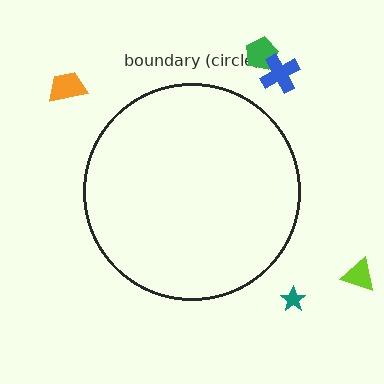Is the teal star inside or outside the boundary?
Outside.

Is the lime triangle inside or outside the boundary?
Outside.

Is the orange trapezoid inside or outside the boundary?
Outside.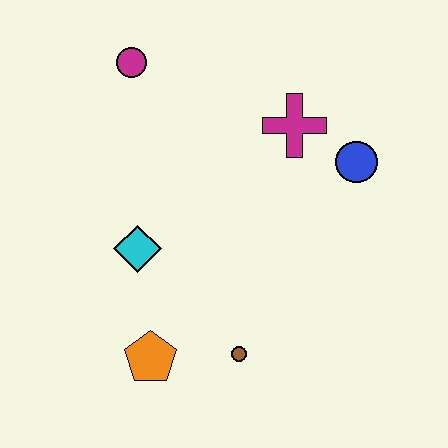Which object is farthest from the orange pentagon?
The magenta circle is farthest from the orange pentagon.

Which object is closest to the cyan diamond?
The orange pentagon is closest to the cyan diamond.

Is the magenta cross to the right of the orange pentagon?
Yes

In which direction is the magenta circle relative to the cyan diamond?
The magenta circle is above the cyan diamond.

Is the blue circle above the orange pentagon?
Yes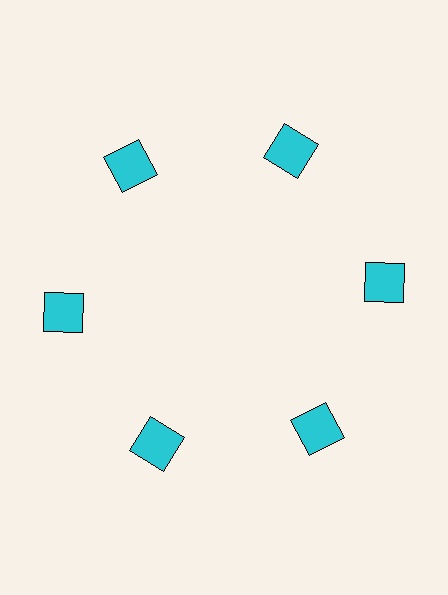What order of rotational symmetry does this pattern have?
This pattern has 6-fold rotational symmetry.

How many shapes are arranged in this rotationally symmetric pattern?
There are 6 shapes, arranged in 6 groups of 1.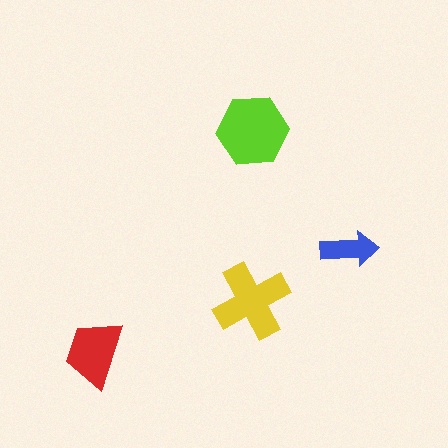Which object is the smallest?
The blue arrow.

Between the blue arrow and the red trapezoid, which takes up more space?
The red trapezoid.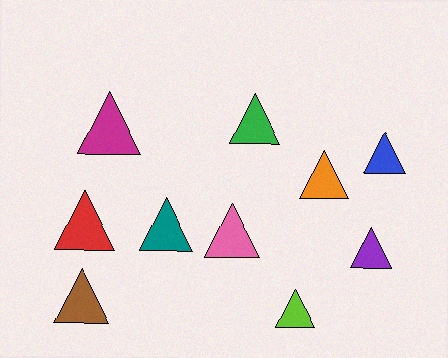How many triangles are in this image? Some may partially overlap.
There are 10 triangles.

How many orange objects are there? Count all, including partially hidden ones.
There is 1 orange object.